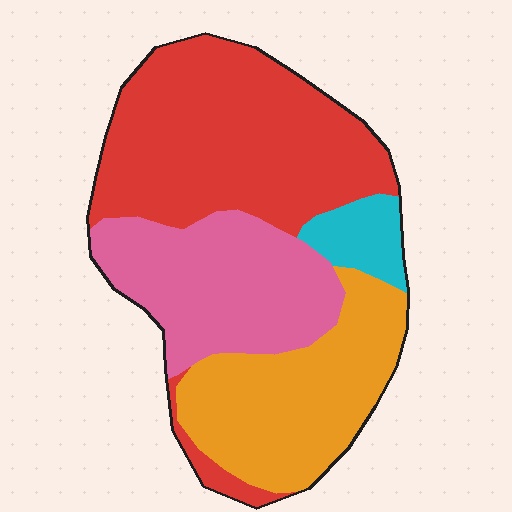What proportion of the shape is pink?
Pink takes up between a quarter and a half of the shape.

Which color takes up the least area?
Cyan, at roughly 5%.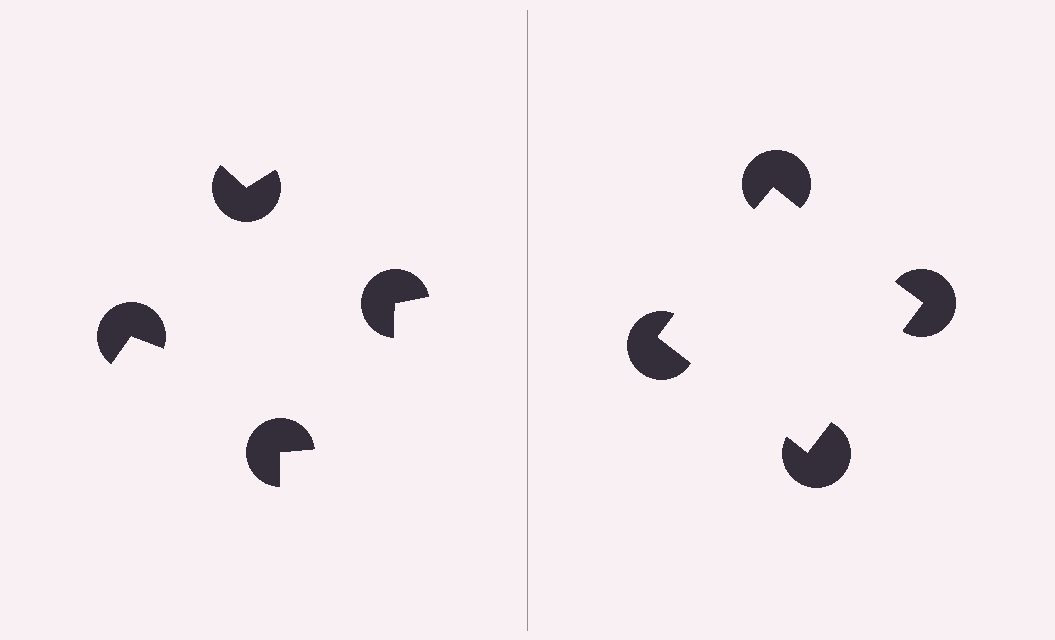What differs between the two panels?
The pac-man discs are positioned identically on both sides; only the wedge orientations differ. On the right they align to a square; on the left they are misaligned.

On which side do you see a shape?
An illusory square appears on the right side. On the left side the wedge cuts are rotated, so no coherent shape forms.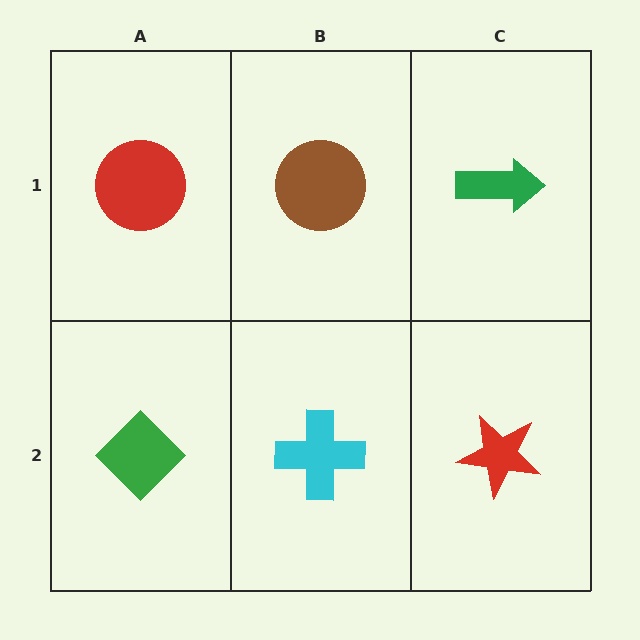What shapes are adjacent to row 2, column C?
A green arrow (row 1, column C), a cyan cross (row 2, column B).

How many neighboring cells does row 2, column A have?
2.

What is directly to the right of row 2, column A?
A cyan cross.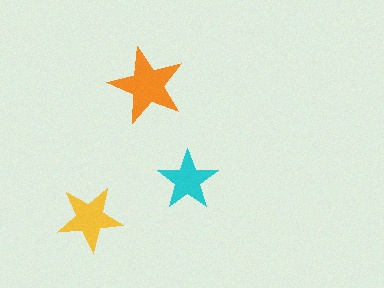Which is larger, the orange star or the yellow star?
The orange one.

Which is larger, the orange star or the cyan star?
The orange one.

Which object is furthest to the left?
The yellow star is leftmost.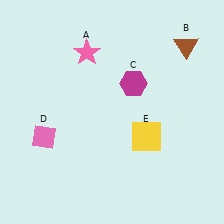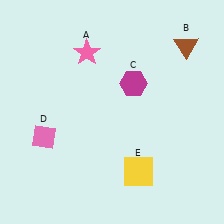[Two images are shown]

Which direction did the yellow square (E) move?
The yellow square (E) moved down.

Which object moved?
The yellow square (E) moved down.